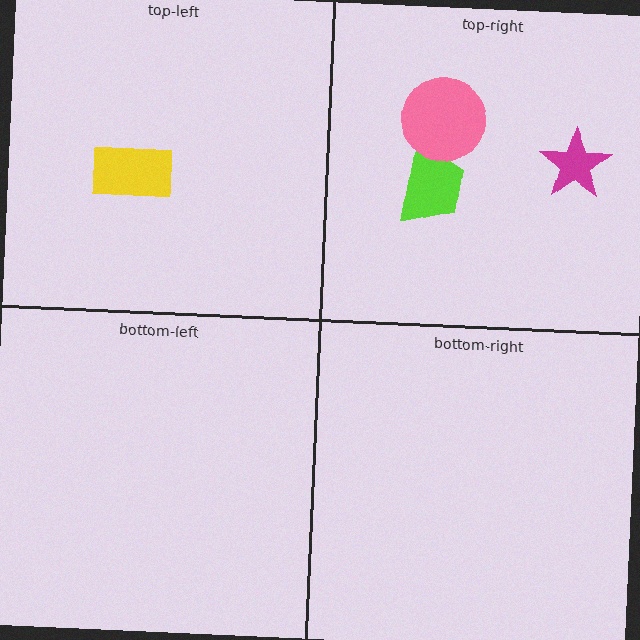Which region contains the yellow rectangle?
The top-left region.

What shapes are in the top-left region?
The yellow rectangle.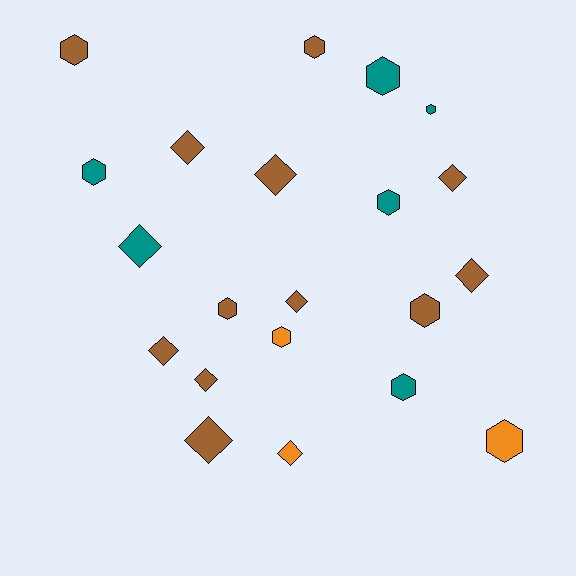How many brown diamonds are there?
There are 8 brown diamonds.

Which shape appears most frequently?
Hexagon, with 11 objects.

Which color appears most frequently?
Brown, with 12 objects.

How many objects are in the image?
There are 21 objects.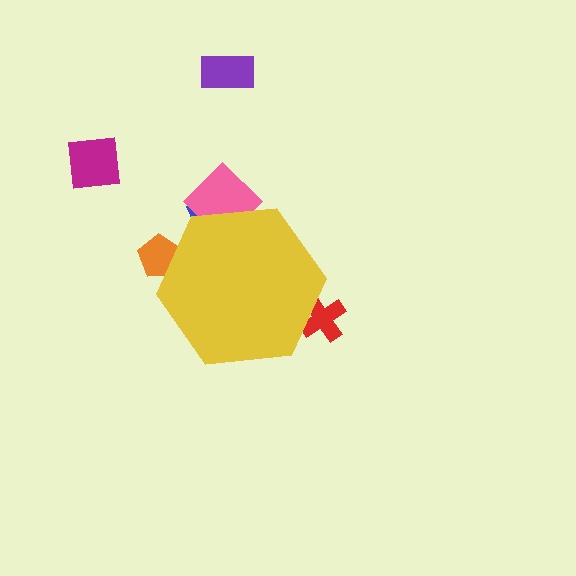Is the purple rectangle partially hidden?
No, the purple rectangle is fully visible.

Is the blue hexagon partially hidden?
Yes, the blue hexagon is partially hidden behind the yellow hexagon.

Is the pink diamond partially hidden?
Yes, the pink diamond is partially hidden behind the yellow hexagon.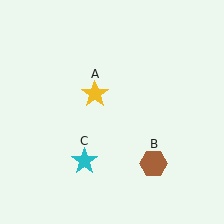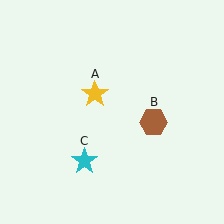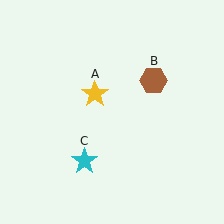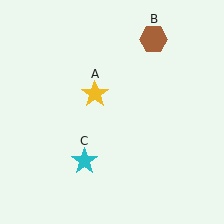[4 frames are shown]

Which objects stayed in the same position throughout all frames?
Yellow star (object A) and cyan star (object C) remained stationary.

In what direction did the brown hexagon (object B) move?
The brown hexagon (object B) moved up.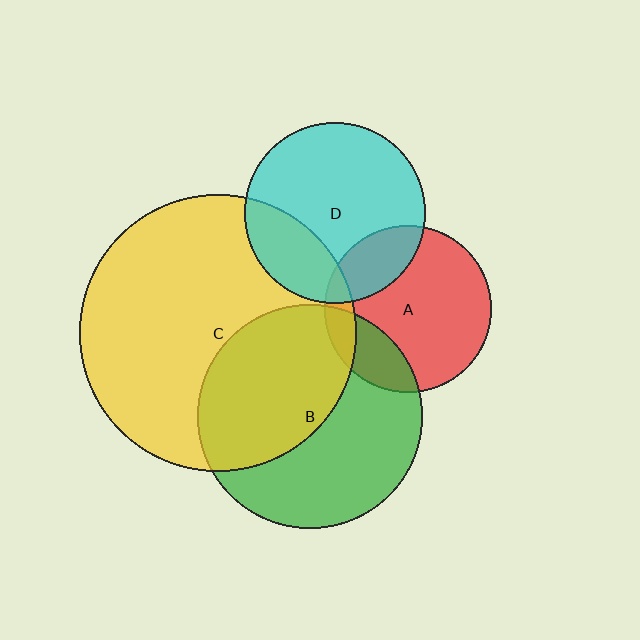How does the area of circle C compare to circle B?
Approximately 1.5 times.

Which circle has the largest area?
Circle C (yellow).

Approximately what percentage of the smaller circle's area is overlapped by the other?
Approximately 50%.